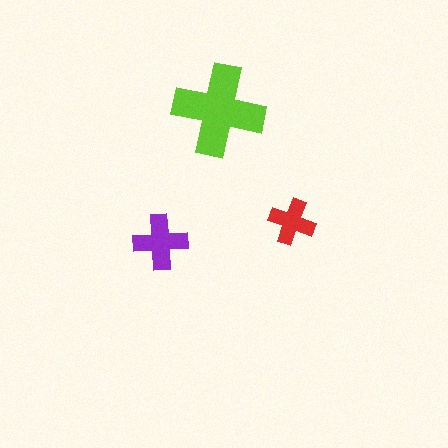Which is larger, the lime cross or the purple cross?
The lime one.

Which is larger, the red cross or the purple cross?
The purple one.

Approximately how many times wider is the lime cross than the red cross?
About 2 times wider.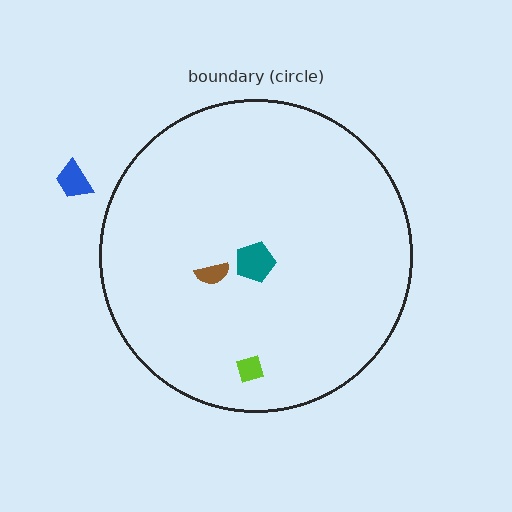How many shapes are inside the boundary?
3 inside, 1 outside.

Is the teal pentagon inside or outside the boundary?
Inside.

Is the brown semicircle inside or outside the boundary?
Inside.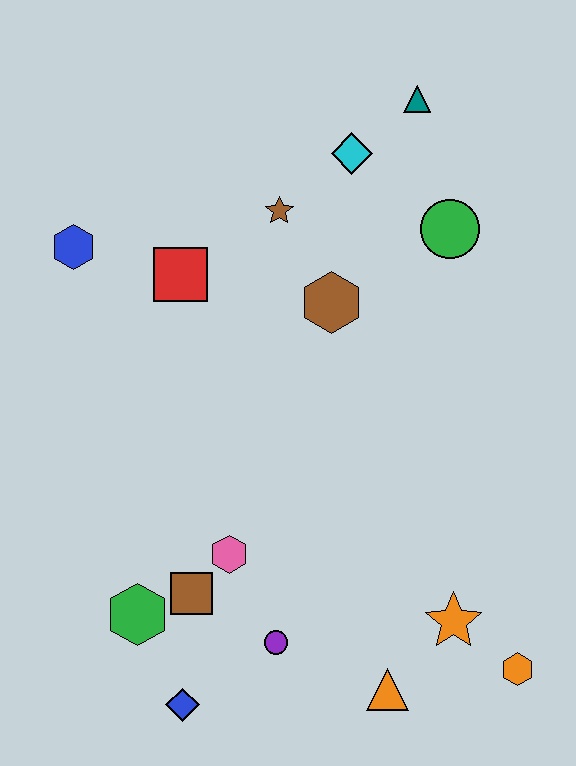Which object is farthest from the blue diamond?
The teal triangle is farthest from the blue diamond.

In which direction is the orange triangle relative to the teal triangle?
The orange triangle is below the teal triangle.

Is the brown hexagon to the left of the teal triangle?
Yes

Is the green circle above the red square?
Yes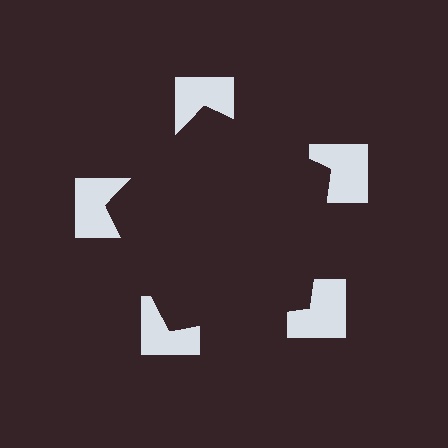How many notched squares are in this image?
There are 5 — one at each vertex of the illusory pentagon.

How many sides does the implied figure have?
5 sides.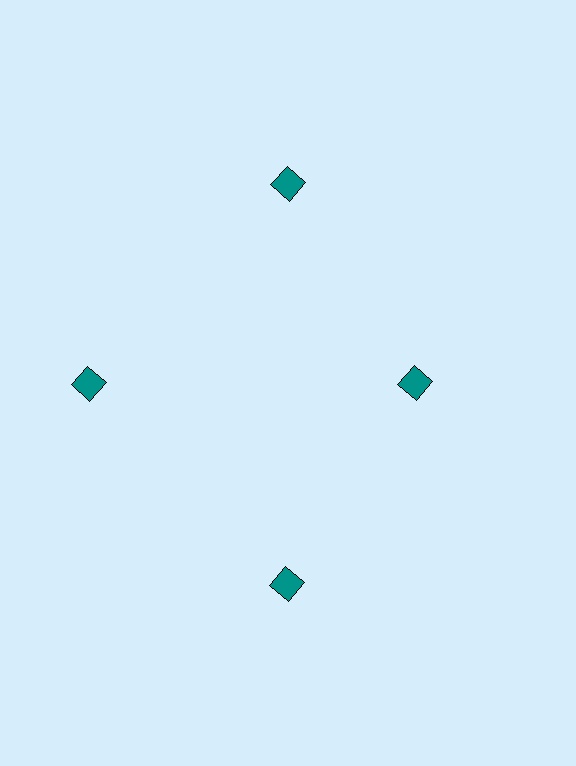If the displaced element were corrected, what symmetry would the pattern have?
It would have 4-fold rotational symmetry — the pattern would map onto itself every 90 degrees.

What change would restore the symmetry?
The symmetry would be restored by moving it outward, back onto the ring so that all 4 diamonds sit at equal angles and equal distance from the center.